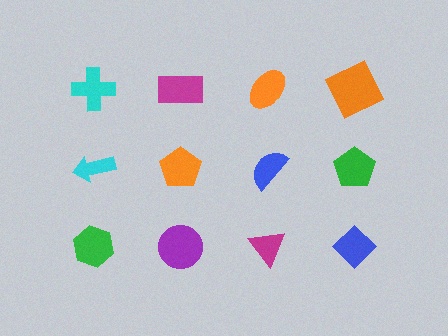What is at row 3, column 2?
A purple circle.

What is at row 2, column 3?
A blue semicircle.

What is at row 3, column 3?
A magenta triangle.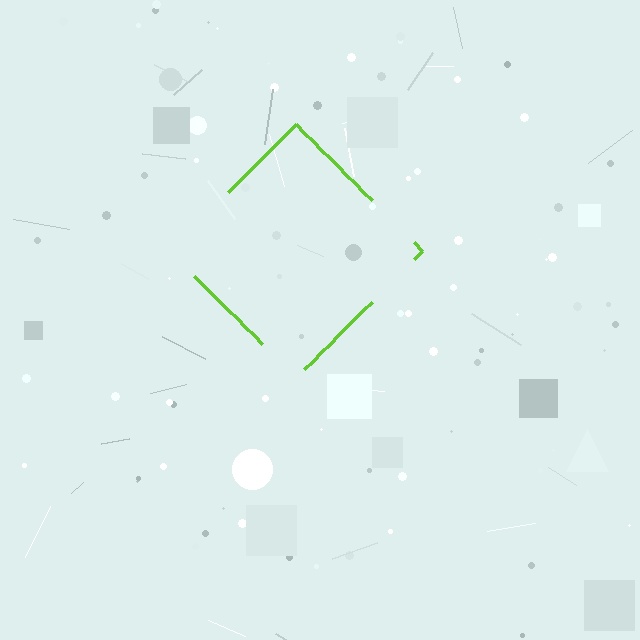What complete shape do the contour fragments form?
The contour fragments form a diamond.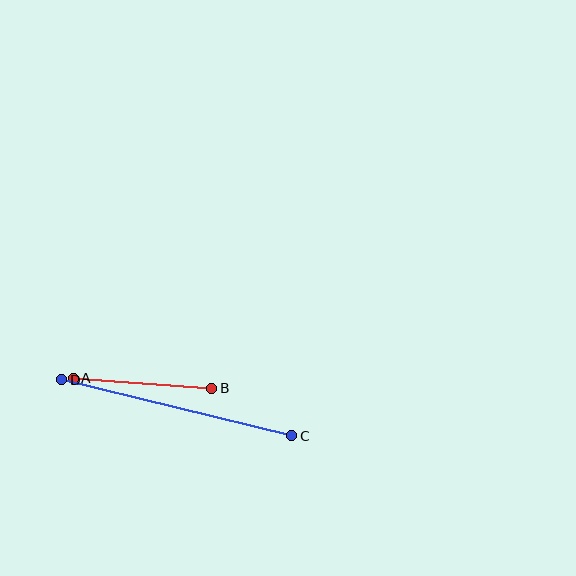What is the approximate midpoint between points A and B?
The midpoint is at approximately (143, 383) pixels.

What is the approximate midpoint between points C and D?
The midpoint is at approximately (177, 408) pixels.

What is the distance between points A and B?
The distance is approximately 139 pixels.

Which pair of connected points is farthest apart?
Points C and D are farthest apart.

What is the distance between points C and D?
The distance is approximately 237 pixels.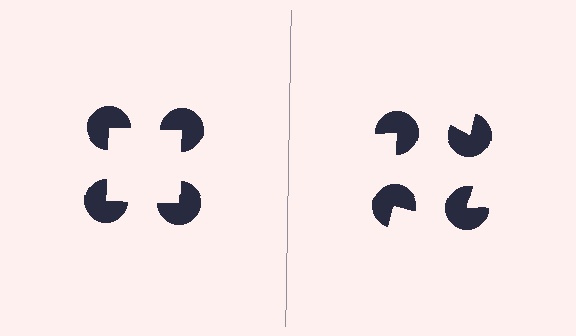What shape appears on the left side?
An illusory square.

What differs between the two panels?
The pac-man discs are positioned identically on both sides; only the wedge orientations differ. On the left they align to a square; on the right they are misaligned.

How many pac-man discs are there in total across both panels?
8 — 4 on each side.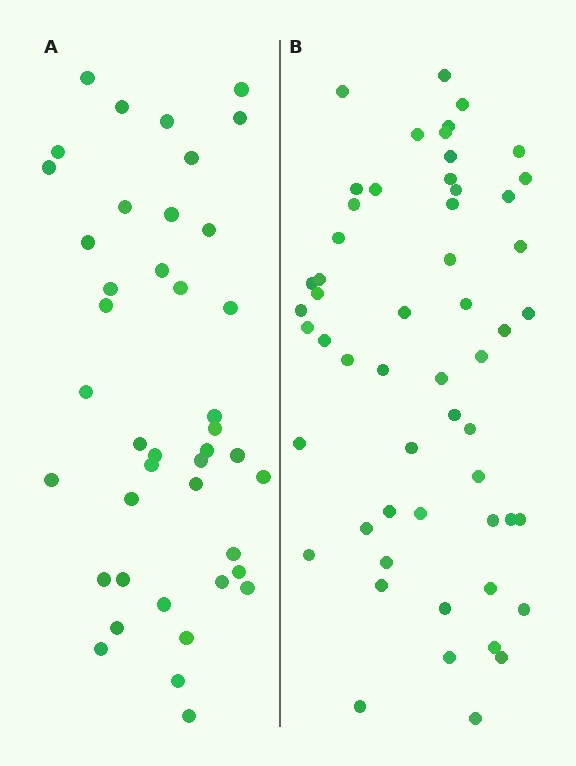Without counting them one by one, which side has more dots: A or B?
Region B (the right region) has more dots.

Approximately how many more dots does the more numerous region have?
Region B has approximately 15 more dots than region A.